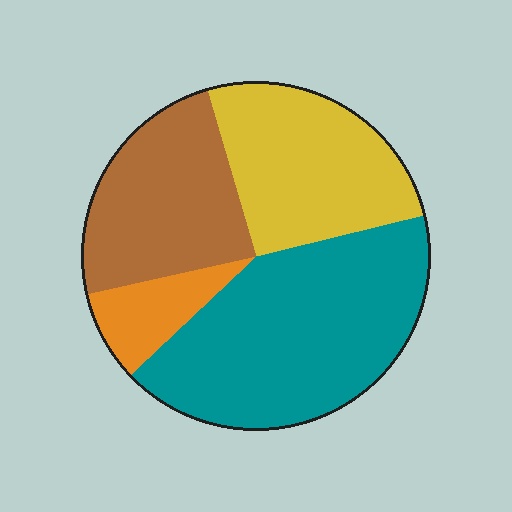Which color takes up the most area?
Teal, at roughly 40%.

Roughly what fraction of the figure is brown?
Brown covers 24% of the figure.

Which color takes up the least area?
Orange, at roughly 10%.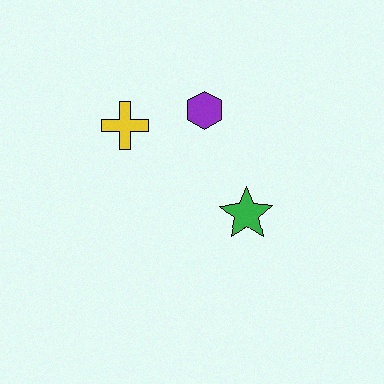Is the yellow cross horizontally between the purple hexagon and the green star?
No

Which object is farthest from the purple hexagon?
The green star is farthest from the purple hexagon.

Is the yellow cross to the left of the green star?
Yes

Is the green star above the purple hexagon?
No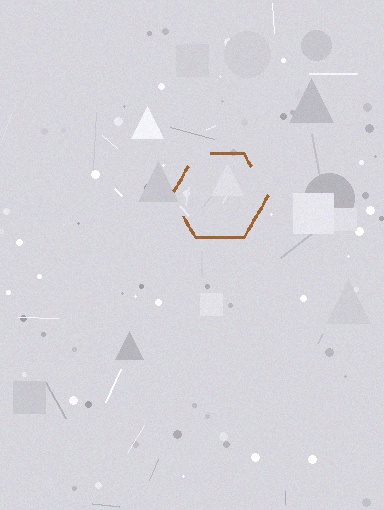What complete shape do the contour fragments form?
The contour fragments form a hexagon.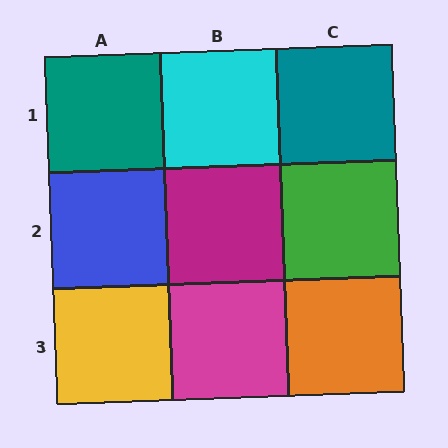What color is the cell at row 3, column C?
Orange.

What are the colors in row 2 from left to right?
Blue, magenta, green.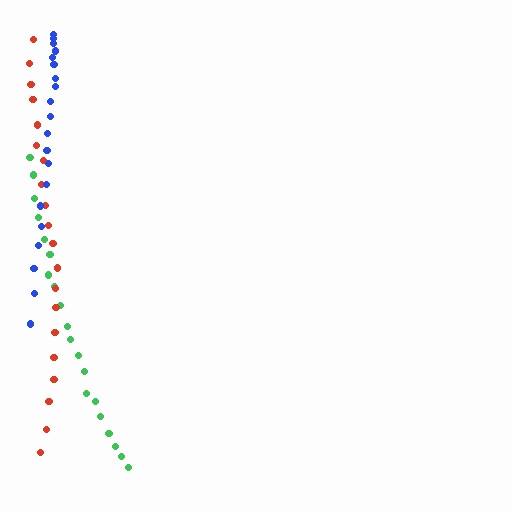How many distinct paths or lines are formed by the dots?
There are 3 distinct paths.